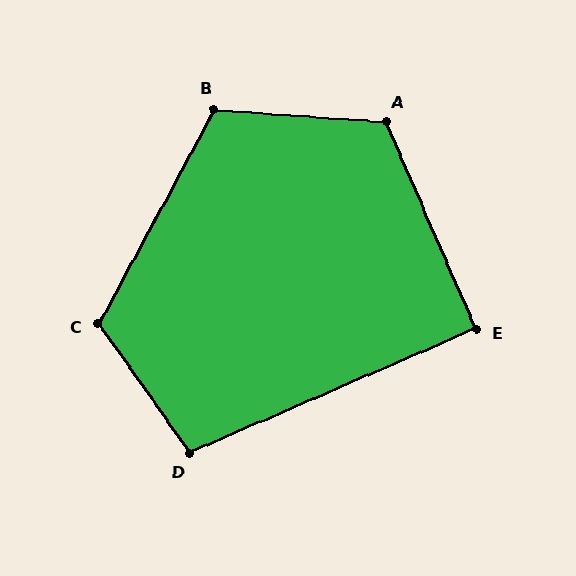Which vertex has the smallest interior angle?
E, at approximately 90 degrees.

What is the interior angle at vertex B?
Approximately 114 degrees (obtuse).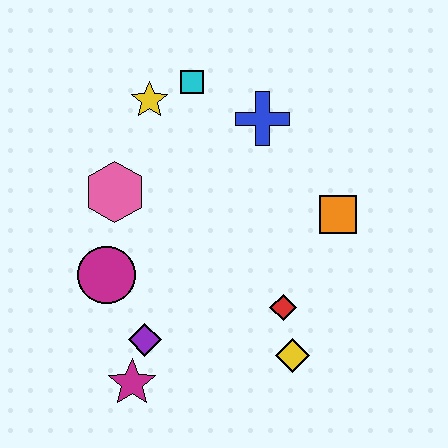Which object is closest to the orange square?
The red diamond is closest to the orange square.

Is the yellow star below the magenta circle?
No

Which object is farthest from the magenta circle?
The orange square is farthest from the magenta circle.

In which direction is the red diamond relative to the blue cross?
The red diamond is below the blue cross.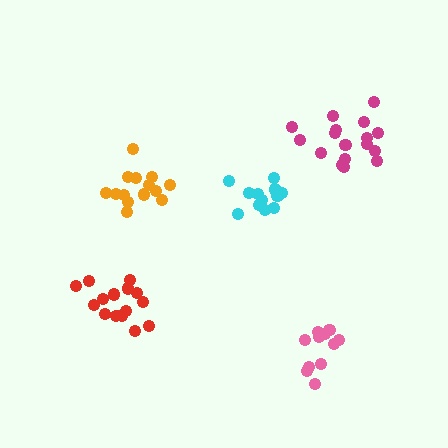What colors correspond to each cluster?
The clusters are colored: red, cyan, magenta, orange, pink.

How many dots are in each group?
Group 1: 16 dots, Group 2: 13 dots, Group 3: 17 dots, Group 4: 14 dots, Group 5: 11 dots (71 total).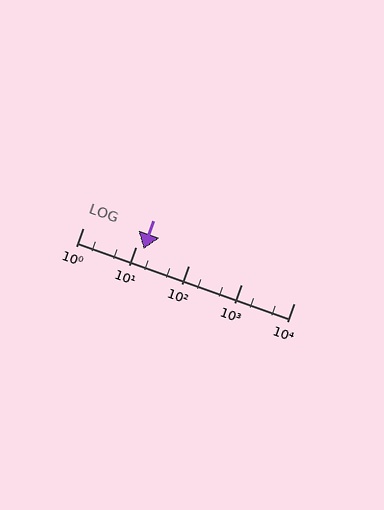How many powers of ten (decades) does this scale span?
The scale spans 4 decades, from 1 to 10000.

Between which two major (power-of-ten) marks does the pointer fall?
The pointer is between 10 and 100.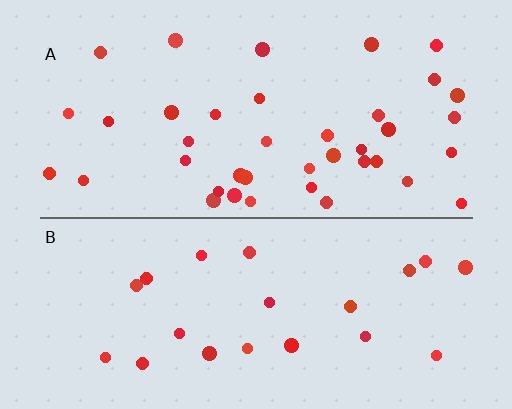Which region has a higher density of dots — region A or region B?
A (the top).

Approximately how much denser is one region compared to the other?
Approximately 1.8× — region A over region B.